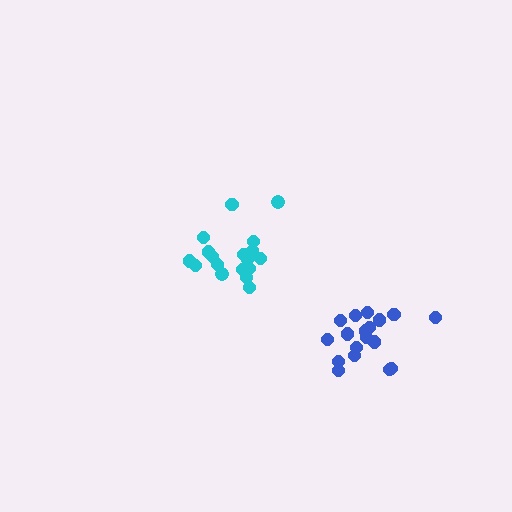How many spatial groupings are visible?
There are 2 spatial groupings.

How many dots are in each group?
Group 1: 18 dots, Group 2: 18 dots (36 total).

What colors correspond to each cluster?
The clusters are colored: cyan, blue.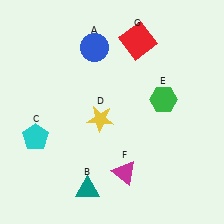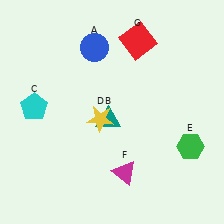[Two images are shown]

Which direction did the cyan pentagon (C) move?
The cyan pentagon (C) moved up.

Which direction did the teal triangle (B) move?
The teal triangle (B) moved up.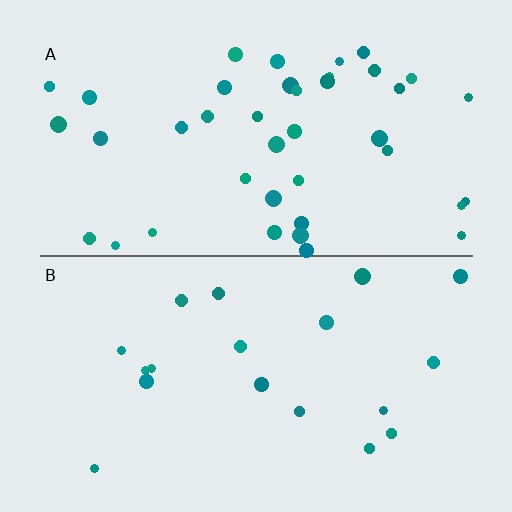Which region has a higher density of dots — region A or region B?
A (the top).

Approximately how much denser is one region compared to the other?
Approximately 2.2× — region A over region B.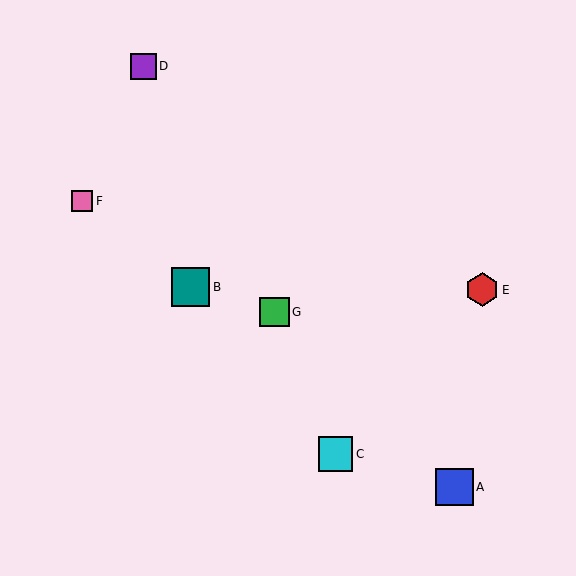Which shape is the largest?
The teal square (labeled B) is the largest.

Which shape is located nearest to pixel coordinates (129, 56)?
The purple square (labeled D) at (144, 66) is nearest to that location.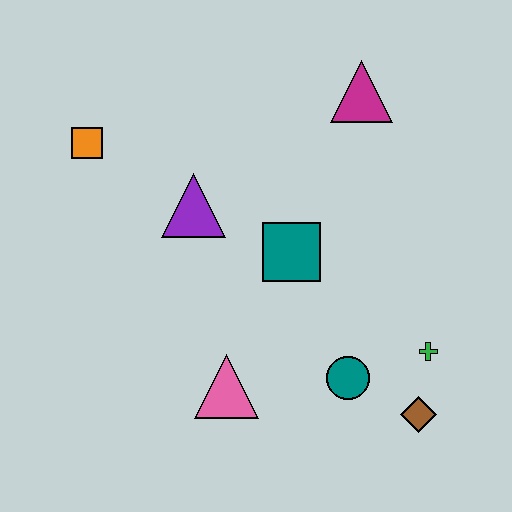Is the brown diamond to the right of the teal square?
Yes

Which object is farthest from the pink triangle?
The magenta triangle is farthest from the pink triangle.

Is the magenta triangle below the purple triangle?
No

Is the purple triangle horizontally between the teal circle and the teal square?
No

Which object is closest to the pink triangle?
The teal circle is closest to the pink triangle.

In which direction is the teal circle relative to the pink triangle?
The teal circle is to the right of the pink triangle.